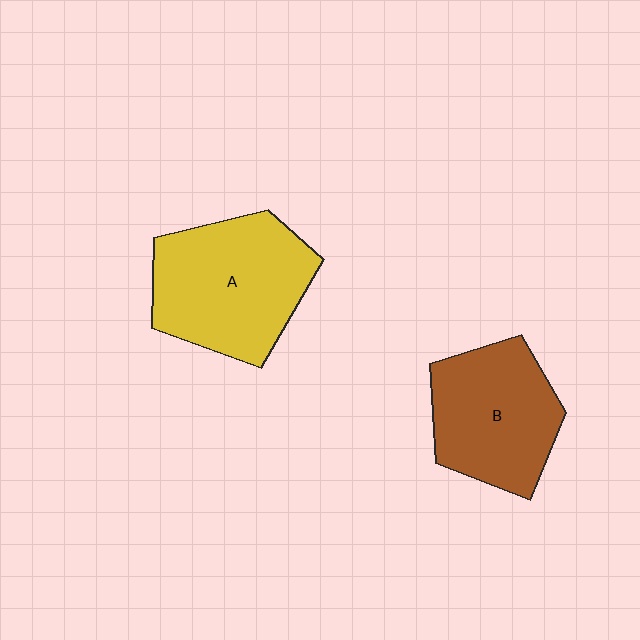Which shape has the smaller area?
Shape B (brown).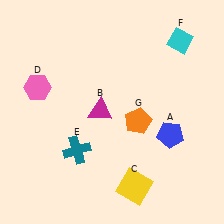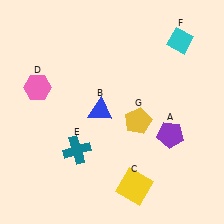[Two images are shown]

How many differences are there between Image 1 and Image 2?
There are 3 differences between the two images.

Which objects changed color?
A changed from blue to purple. B changed from magenta to blue. G changed from orange to yellow.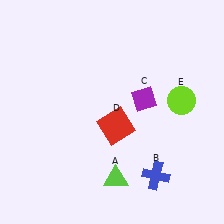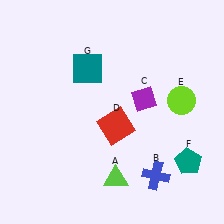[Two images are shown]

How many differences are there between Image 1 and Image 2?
There are 2 differences between the two images.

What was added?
A teal pentagon (F), a teal square (G) were added in Image 2.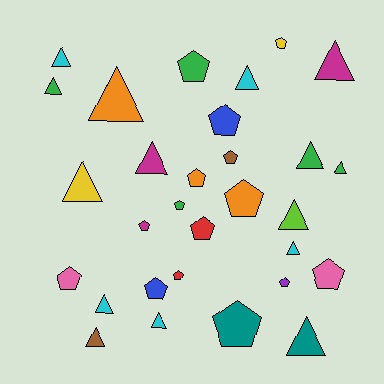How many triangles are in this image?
There are 15 triangles.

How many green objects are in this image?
There are 5 green objects.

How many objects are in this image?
There are 30 objects.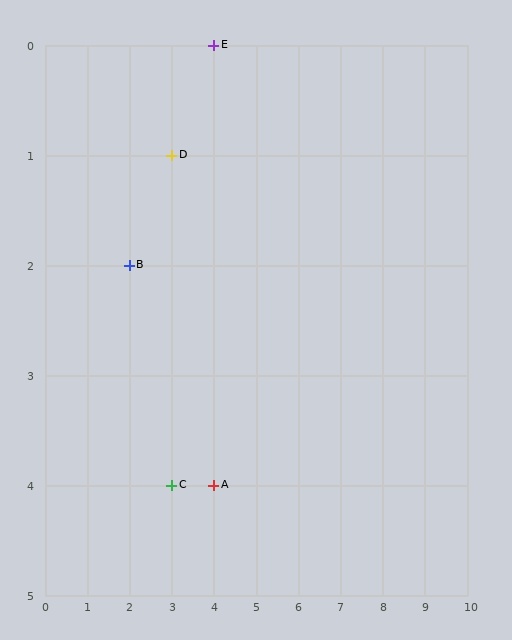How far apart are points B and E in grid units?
Points B and E are 2 columns and 2 rows apart (about 2.8 grid units diagonally).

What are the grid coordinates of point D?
Point D is at grid coordinates (3, 1).